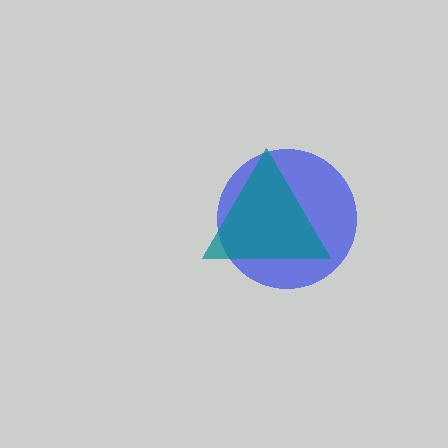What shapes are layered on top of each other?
The layered shapes are: a blue circle, a teal triangle.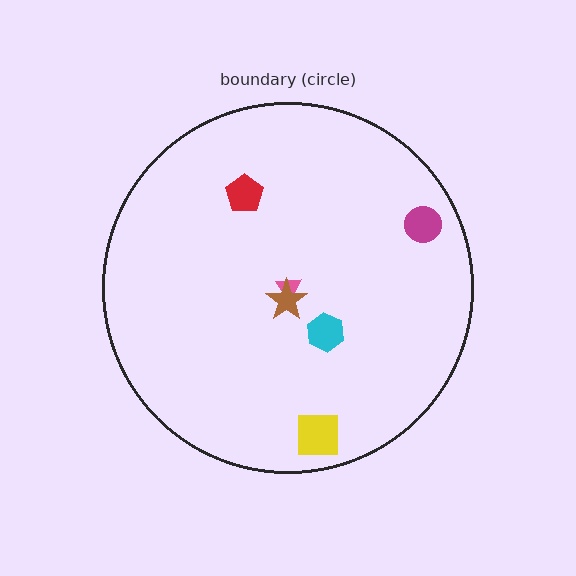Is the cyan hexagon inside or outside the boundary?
Inside.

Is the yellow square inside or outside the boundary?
Inside.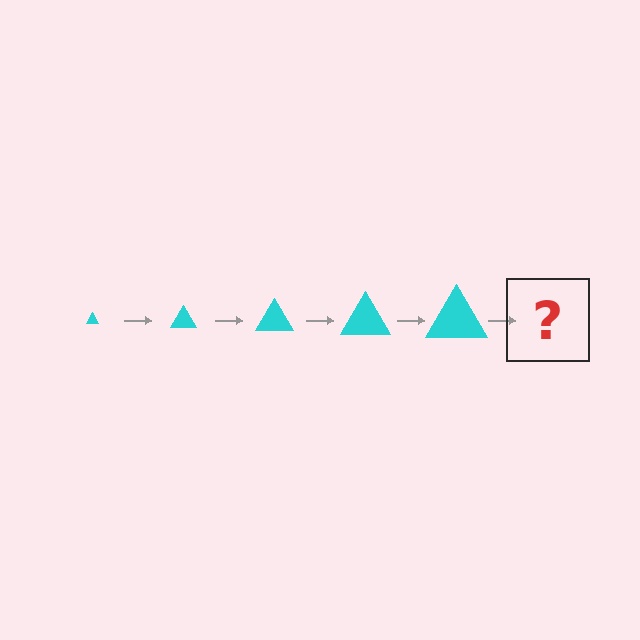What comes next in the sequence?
The next element should be a cyan triangle, larger than the previous one.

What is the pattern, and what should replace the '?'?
The pattern is that the triangle gets progressively larger each step. The '?' should be a cyan triangle, larger than the previous one.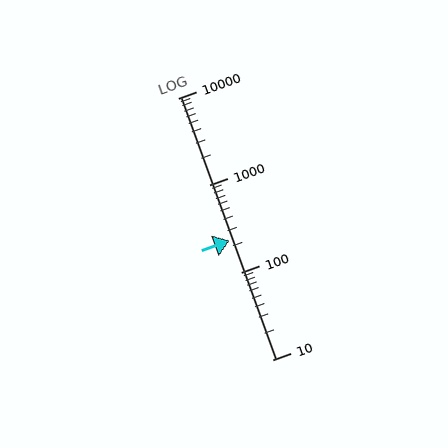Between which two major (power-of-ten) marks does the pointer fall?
The pointer is between 100 and 1000.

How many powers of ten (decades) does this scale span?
The scale spans 3 decades, from 10 to 10000.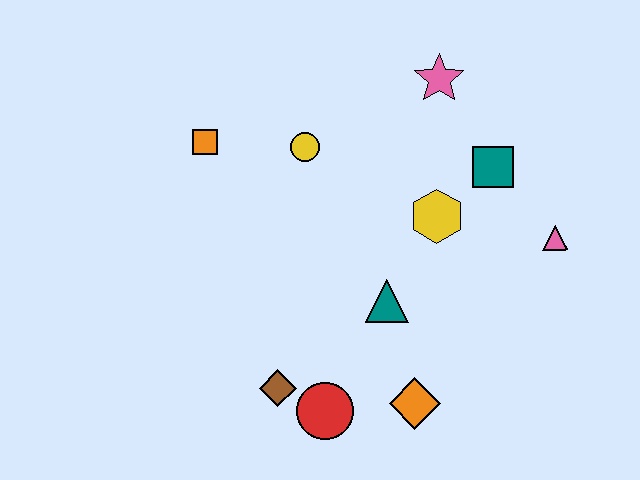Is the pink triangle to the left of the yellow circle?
No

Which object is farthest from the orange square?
The pink triangle is farthest from the orange square.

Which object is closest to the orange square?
The yellow circle is closest to the orange square.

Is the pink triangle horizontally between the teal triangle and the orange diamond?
No